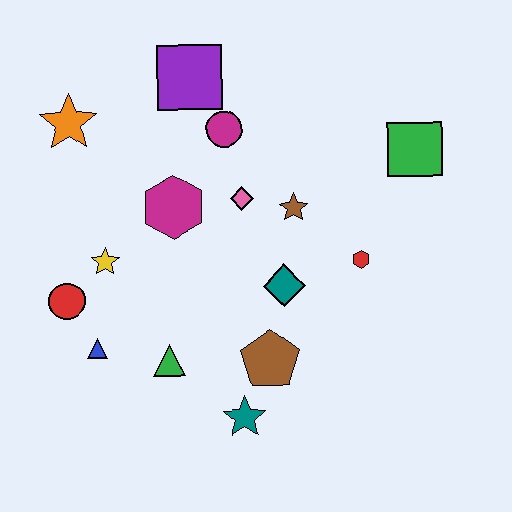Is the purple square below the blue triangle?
No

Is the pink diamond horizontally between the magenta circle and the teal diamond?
Yes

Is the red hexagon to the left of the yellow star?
No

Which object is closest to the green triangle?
The blue triangle is closest to the green triangle.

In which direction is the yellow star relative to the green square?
The yellow star is to the left of the green square.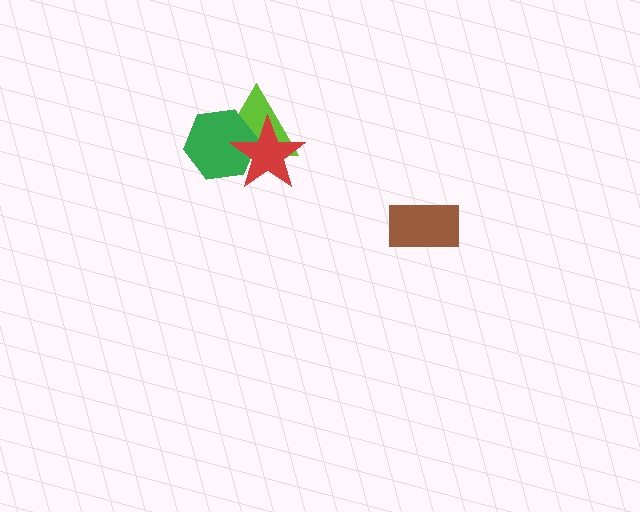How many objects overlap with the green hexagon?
2 objects overlap with the green hexagon.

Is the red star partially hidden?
No, no other shape covers it.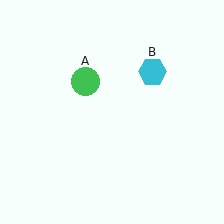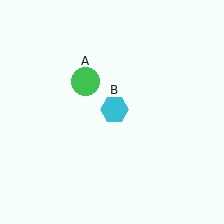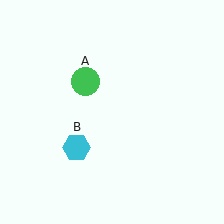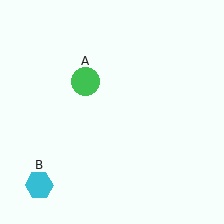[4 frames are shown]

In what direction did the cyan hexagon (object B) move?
The cyan hexagon (object B) moved down and to the left.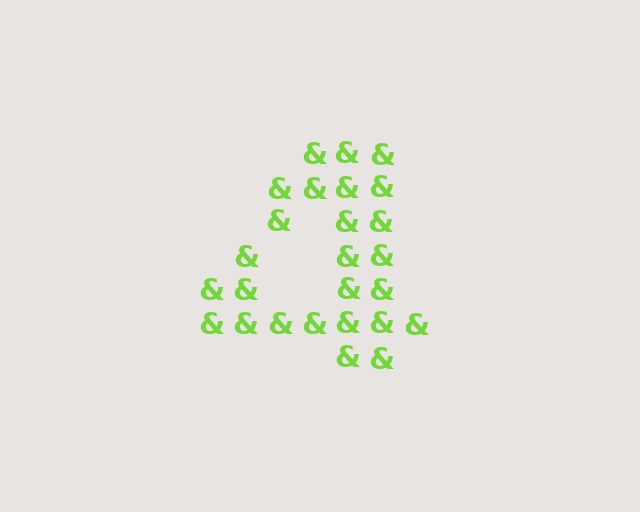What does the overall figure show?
The overall figure shows the digit 4.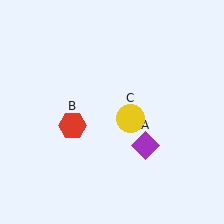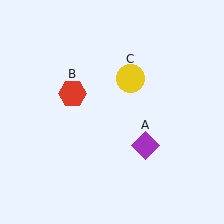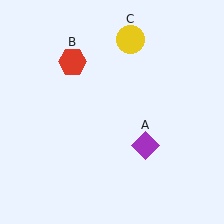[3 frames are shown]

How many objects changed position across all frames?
2 objects changed position: red hexagon (object B), yellow circle (object C).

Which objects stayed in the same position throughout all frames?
Purple diamond (object A) remained stationary.